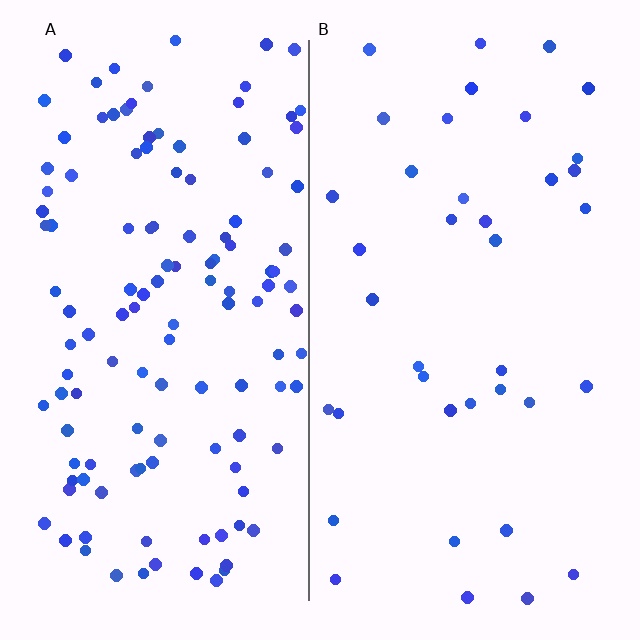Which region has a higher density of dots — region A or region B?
A (the left).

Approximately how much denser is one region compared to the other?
Approximately 3.3× — region A over region B.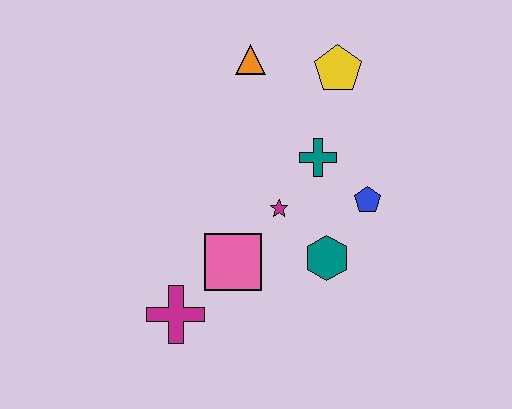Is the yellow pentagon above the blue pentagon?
Yes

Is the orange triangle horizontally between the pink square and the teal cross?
Yes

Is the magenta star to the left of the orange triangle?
No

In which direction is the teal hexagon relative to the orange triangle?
The teal hexagon is below the orange triangle.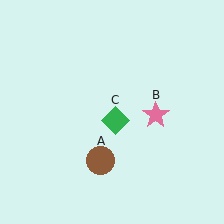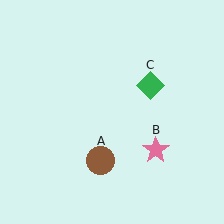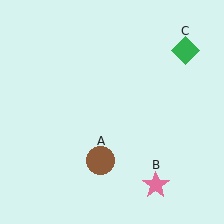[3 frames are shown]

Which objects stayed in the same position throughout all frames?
Brown circle (object A) remained stationary.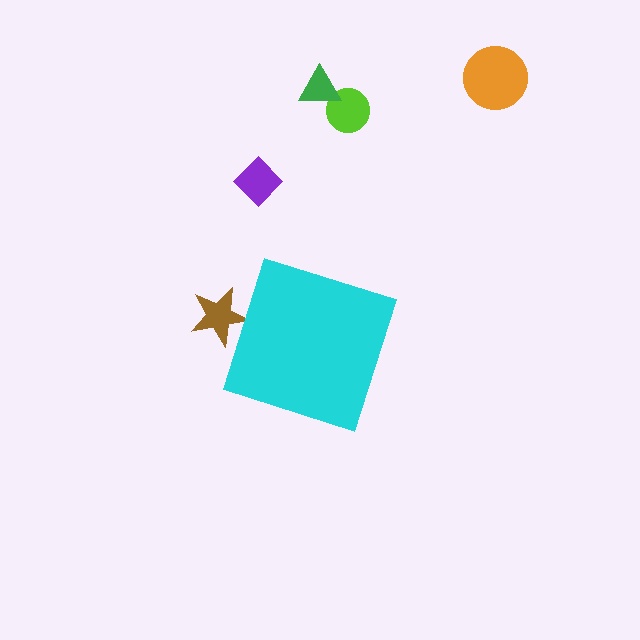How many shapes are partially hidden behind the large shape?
1 shape is partially hidden.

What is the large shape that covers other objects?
A cyan diamond.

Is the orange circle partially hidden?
No, the orange circle is fully visible.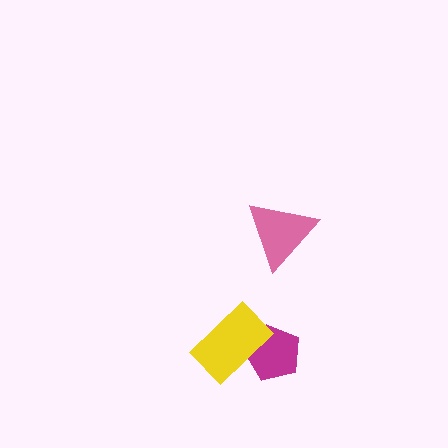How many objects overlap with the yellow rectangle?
1 object overlaps with the yellow rectangle.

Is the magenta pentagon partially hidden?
Yes, it is partially covered by another shape.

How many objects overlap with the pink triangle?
0 objects overlap with the pink triangle.